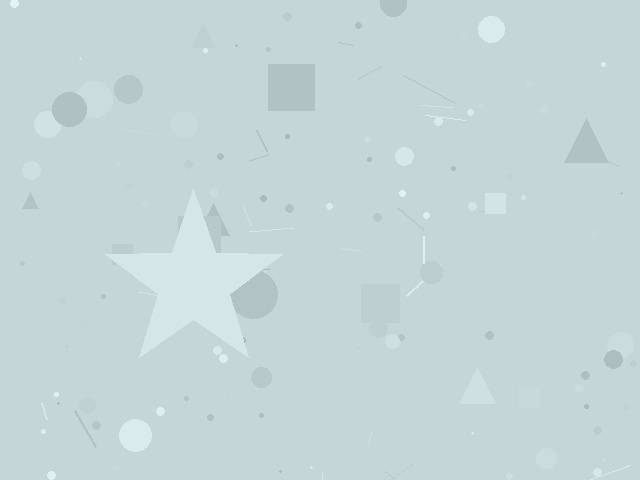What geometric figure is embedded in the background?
A star is embedded in the background.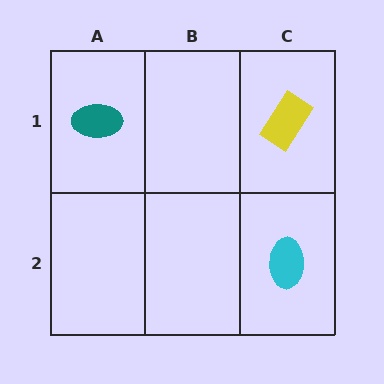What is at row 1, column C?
A yellow rectangle.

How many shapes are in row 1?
2 shapes.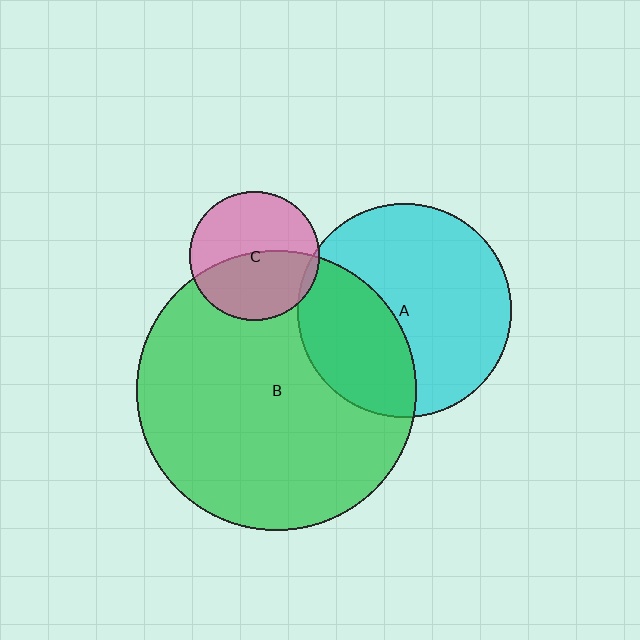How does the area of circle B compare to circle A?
Approximately 1.7 times.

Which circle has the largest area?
Circle B (green).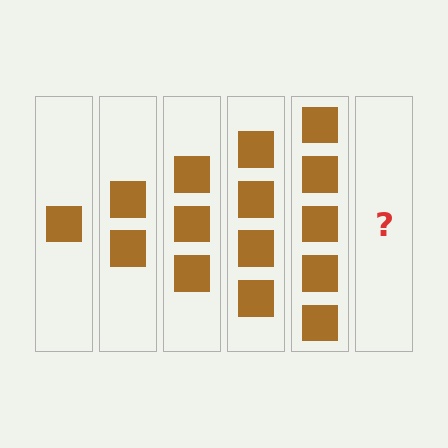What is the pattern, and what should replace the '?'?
The pattern is that each step adds one more square. The '?' should be 6 squares.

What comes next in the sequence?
The next element should be 6 squares.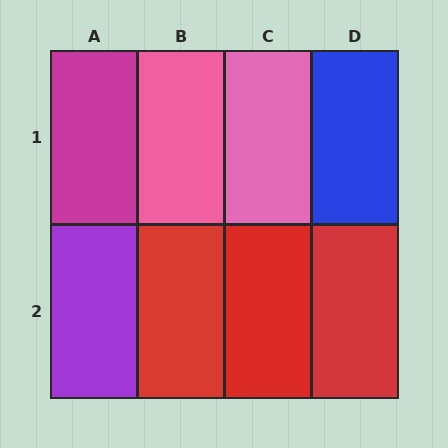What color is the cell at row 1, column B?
Pink.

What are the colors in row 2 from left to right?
Purple, red, red, red.